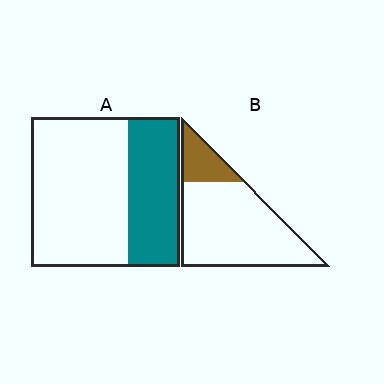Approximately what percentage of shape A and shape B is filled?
A is approximately 35% and B is approximately 20%.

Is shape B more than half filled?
No.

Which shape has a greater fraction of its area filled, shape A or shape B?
Shape A.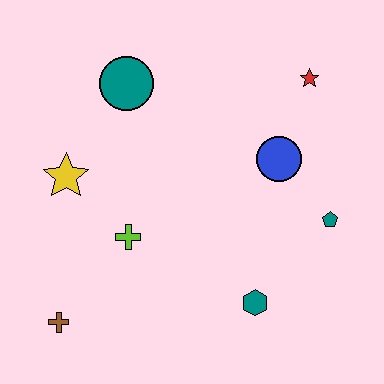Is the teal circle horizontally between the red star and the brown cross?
Yes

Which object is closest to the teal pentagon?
The blue circle is closest to the teal pentagon.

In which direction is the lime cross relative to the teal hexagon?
The lime cross is to the left of the teal hexagon.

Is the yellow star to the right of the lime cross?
No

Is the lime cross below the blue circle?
Yes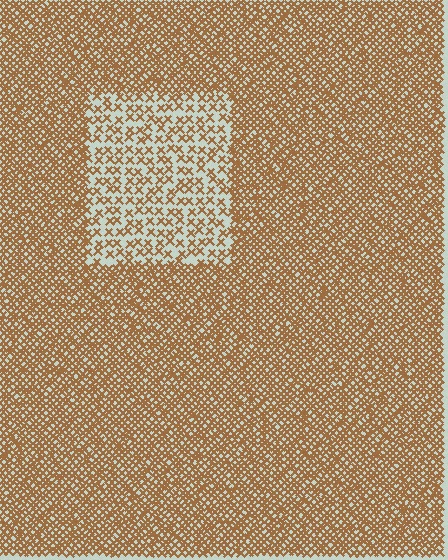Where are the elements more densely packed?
The elements are more densely packed outside the rectangle boundary.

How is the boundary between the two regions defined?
The boundary is defined by a change in element density (approximately 2.4x ratio). All elements are the same color, size, and shape.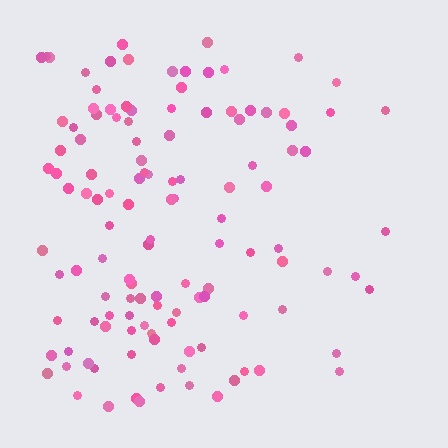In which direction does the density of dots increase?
From right to left, with the left side densest.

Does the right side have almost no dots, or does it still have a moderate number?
Still a moderate number, just noticeably fewer than the left.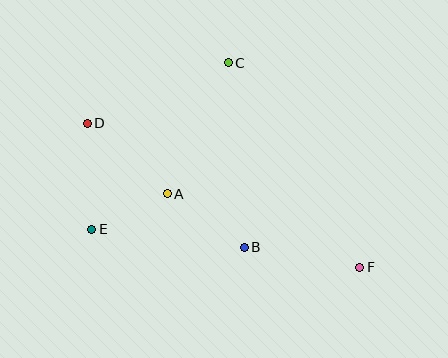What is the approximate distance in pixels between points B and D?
The distance between B and D is approximately 200 pixels.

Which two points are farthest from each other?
Points D and F are farthest from each other.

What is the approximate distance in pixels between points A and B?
The distance between A and B is approximately 94 pixels.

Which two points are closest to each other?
Points A and E are closest to each other.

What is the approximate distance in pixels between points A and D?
The distance between A and D is approximately 107 pixels.